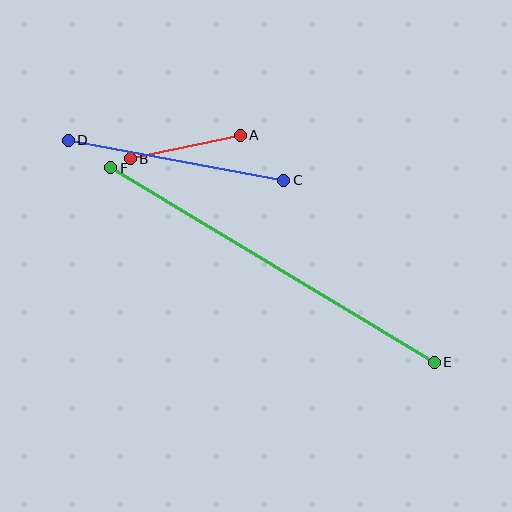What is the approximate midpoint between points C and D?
The midpoint is at approximately (176, 160) pixels.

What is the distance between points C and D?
The distance is approximately 219 pixels.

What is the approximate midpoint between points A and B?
The midpoint is at approximately (185, 147) pixels.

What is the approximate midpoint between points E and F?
The midpoint is at approximately (272, 265) pixels.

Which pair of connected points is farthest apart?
Points E and F are farthest apart.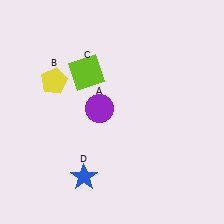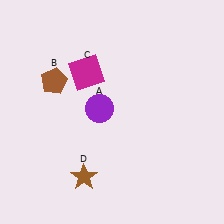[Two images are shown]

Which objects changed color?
B changed from yellow to brown. C changed from lime to magenta. D changed from blue to brown.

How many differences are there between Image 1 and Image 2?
There are 3 differences between the two images.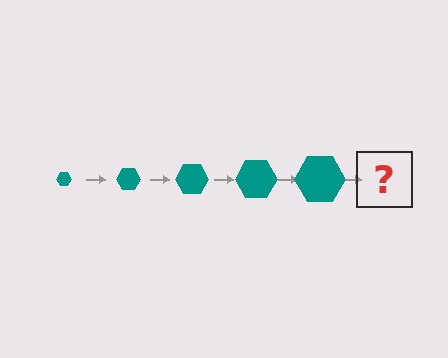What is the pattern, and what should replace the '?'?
The pattern is that the hexagon gets progressively larger each step. The '?' should be a teal hexagon, larger than the previous one.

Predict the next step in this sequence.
The next step is a teal hexagon, larger than the previous one.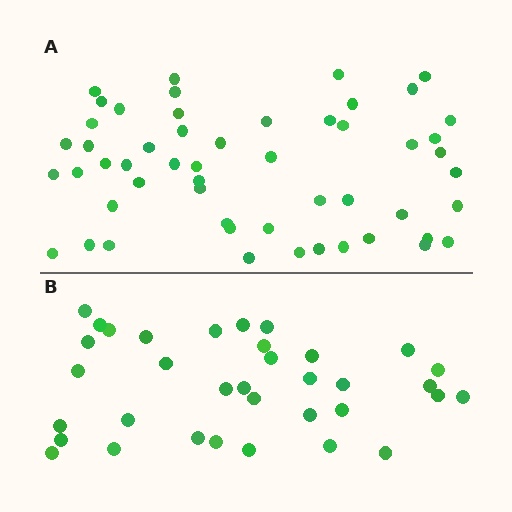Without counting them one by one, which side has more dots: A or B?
Region A (the top region) has more dots.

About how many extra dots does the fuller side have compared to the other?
Region A has approximately 20 more dots than region B.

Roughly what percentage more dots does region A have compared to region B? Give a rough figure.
About 50% more.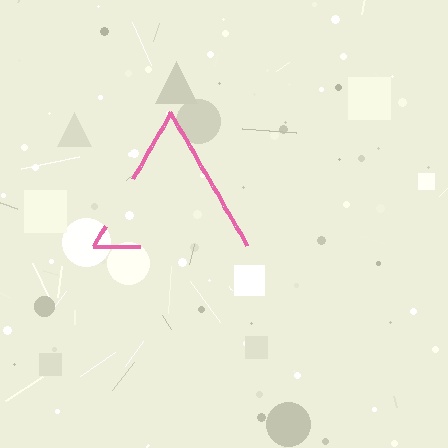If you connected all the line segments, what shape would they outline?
They would outline a triangle.